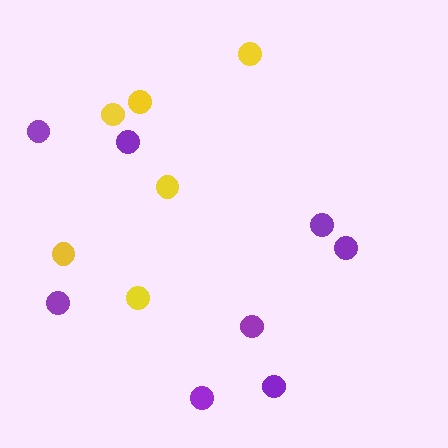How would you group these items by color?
There are 2 groups: one group of purple circles (8) and one group of yellow circles (6).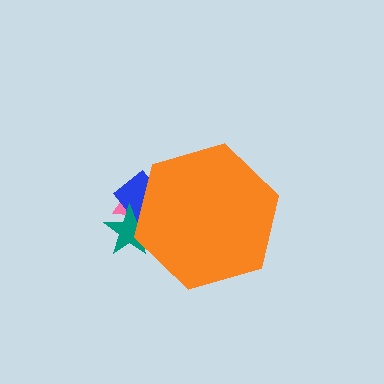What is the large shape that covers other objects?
An orange hexagon.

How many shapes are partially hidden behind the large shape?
3 shapes are partially hidden.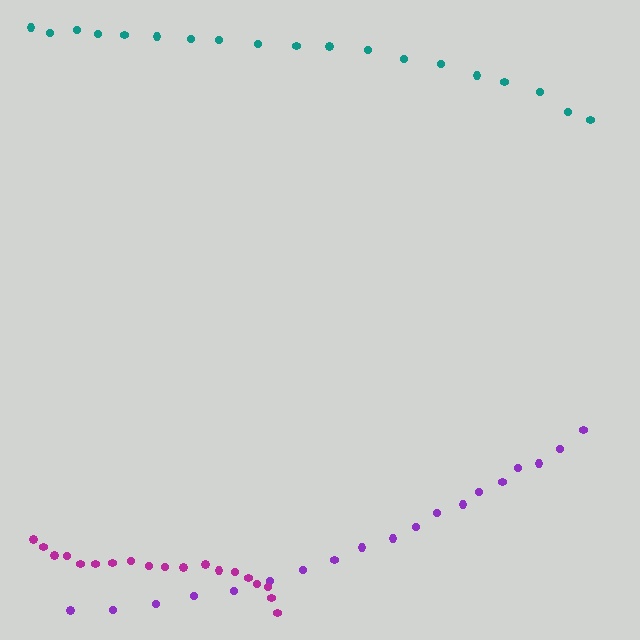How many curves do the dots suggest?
There are 3 distinct paths.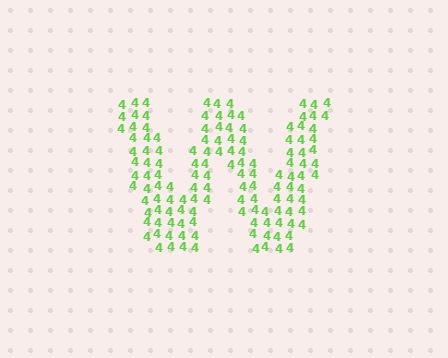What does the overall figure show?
The overall figure shows the letter W.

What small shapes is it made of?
It is made of small digit 4's.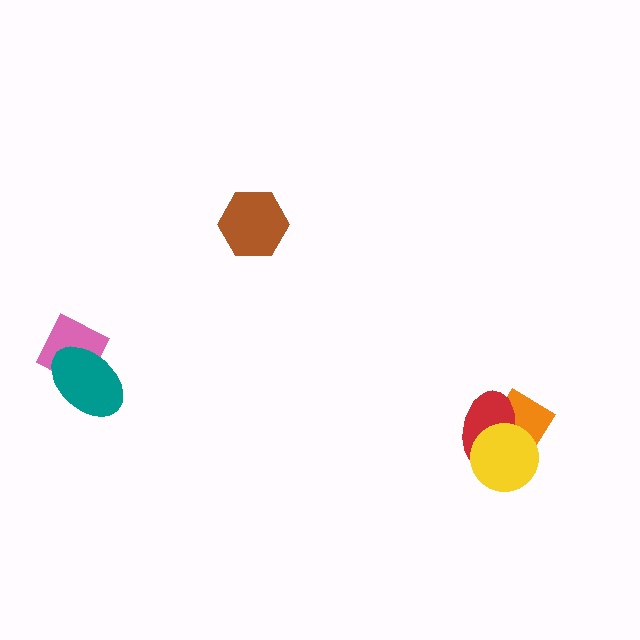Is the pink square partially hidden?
Yes, it is partially covered by another shape.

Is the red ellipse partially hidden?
Yes, it is partially covered by another shape.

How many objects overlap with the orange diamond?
2 objects overlap with the orange diamond.